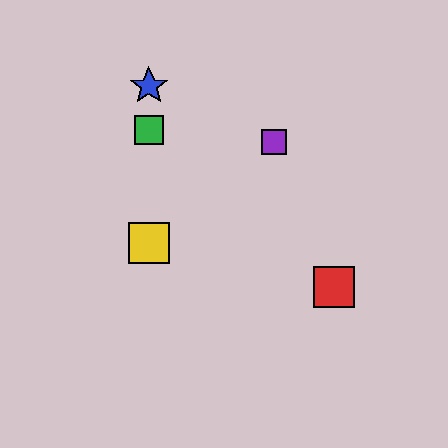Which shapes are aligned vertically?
The blue star, the green square, the yellow square are aligned vertically.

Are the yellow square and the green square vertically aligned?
Yes, both are at x≈149.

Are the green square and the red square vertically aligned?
No, the green square is at x≈149 and the red square is at x≈334.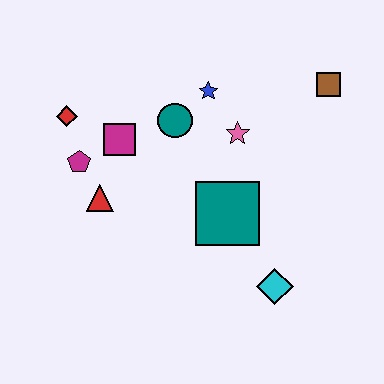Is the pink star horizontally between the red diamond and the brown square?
Yes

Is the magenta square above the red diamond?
No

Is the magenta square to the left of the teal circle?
Yes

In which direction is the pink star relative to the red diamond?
The pink star is to the right of the red diamond.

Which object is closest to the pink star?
The blue star is closest to the pink star.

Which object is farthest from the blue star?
The cyan diamond is farthest from the blue star.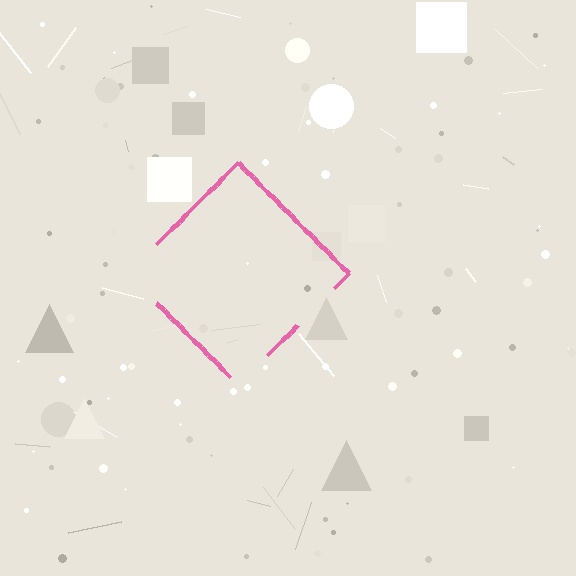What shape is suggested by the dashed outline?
The dashed outline suggests a diamond.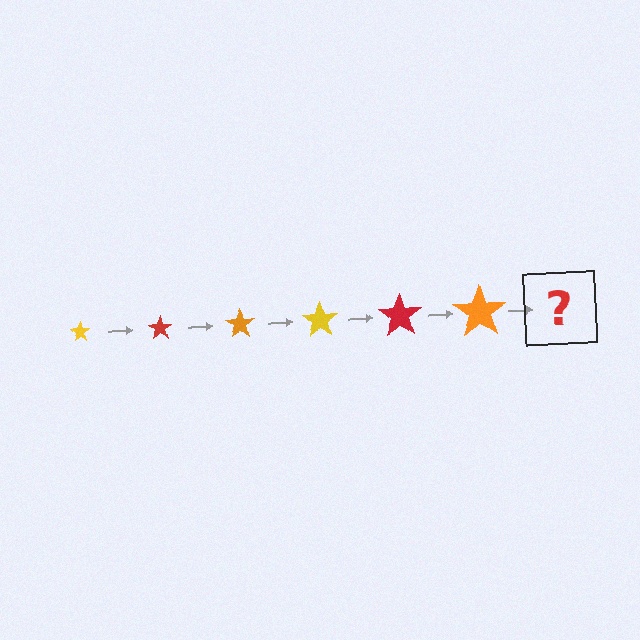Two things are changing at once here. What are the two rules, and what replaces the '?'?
The two rules are that the star grows larger each step and the color cycles through yellow, red, and orange. The '?' should be a yellow star, larger than the previous one.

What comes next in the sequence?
The next element should be a yellow star, larger than the previous one.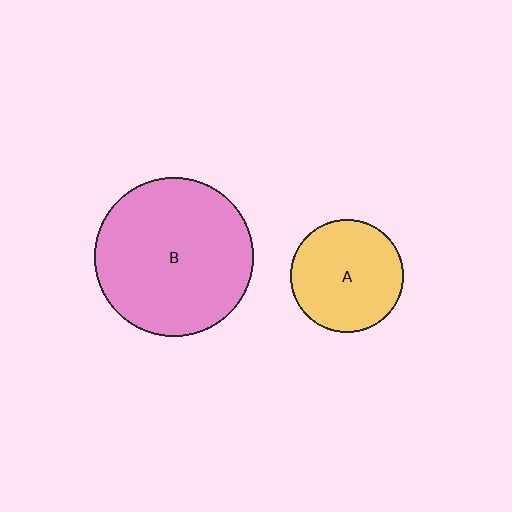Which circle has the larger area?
Circle B (pink).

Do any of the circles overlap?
No, none of the circles overlap.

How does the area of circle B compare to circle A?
Approximately 2.0 times.